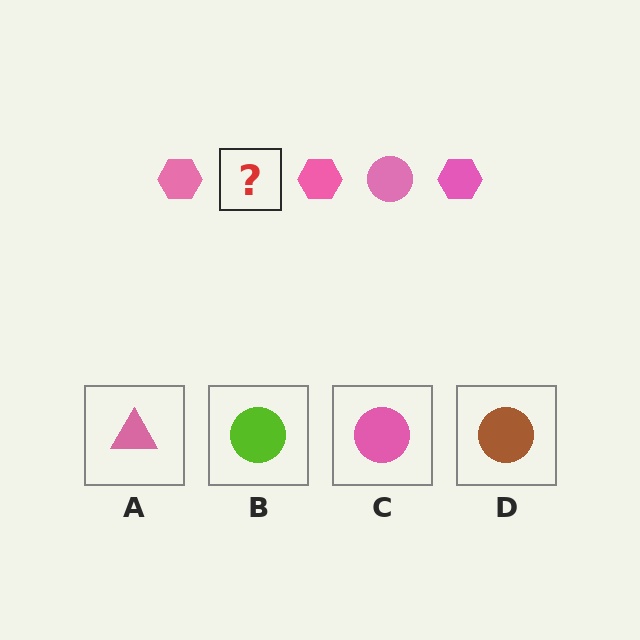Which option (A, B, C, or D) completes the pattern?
C.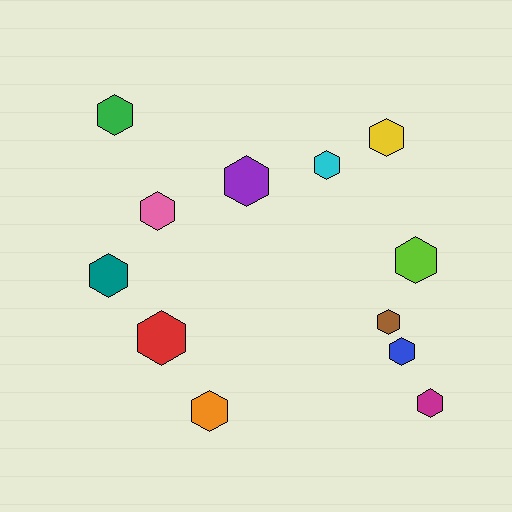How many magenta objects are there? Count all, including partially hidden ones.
There is 1 magenta object.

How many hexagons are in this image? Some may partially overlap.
There are 12 hexagons.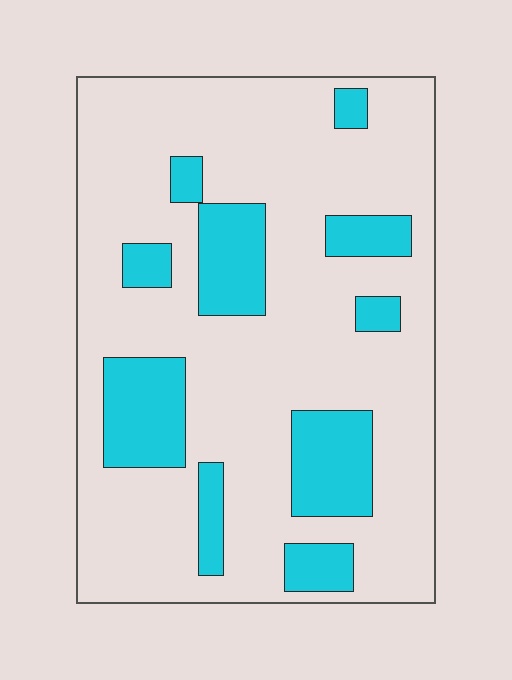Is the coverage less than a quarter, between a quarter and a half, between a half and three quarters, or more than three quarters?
Less than a quarter.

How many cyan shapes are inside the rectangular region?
10.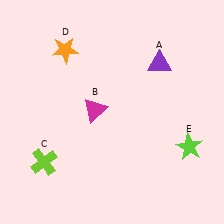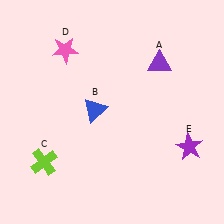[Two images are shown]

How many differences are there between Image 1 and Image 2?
There are 3 differences between the two images.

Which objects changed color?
B changed from magenta to blue. D changed from orange to pink. E changed from lime to purple.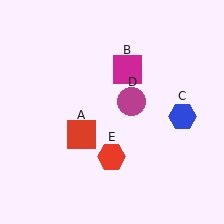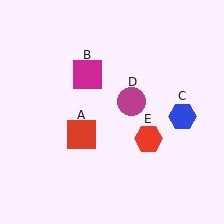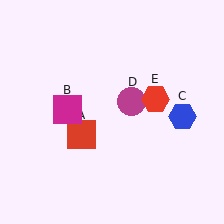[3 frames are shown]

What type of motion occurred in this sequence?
The magenta square (object B), red hexagon (object E) rotated counterclockwise around the center of the scene.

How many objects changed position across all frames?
2 objects changed position: magenta square (object B), red hexagon (object E).